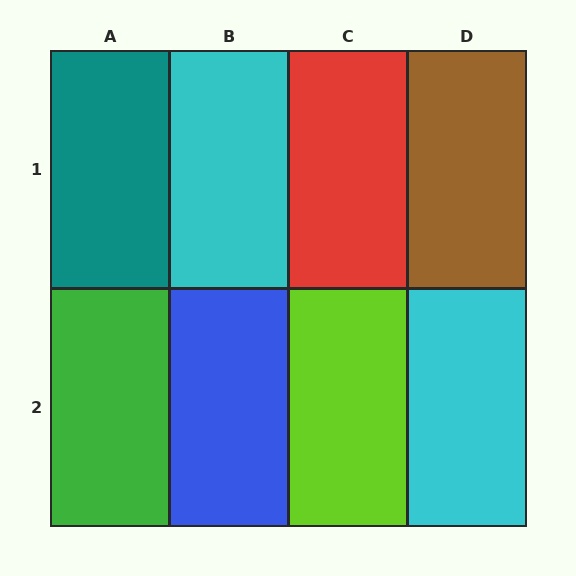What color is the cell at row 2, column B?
Blue.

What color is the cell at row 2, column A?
Green.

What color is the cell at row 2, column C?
Lime.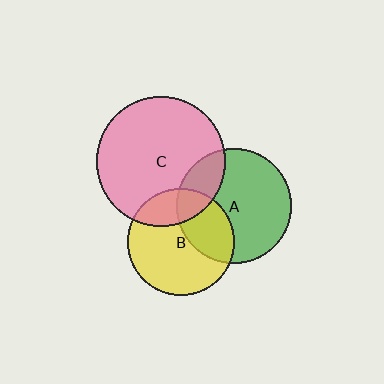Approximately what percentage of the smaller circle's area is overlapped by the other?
Approximately 20%.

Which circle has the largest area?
Circle C (pink).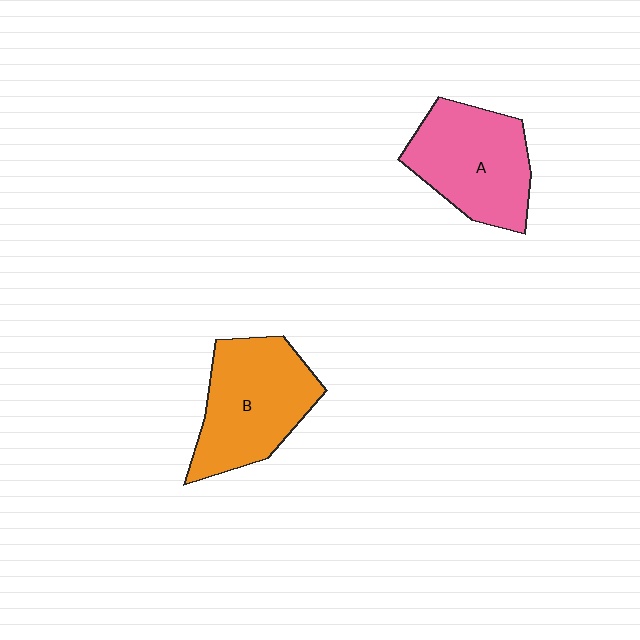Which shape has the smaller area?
Shape A (pink).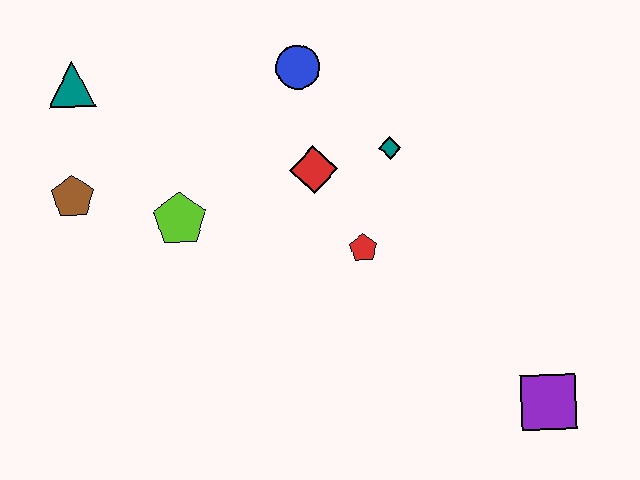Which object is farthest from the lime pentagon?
The purple square is farthest from the lime pentagon.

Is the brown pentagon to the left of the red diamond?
Yes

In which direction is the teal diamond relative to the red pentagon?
The teal diamond is above the red pentagon.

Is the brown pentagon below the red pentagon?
No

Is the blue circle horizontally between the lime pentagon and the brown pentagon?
No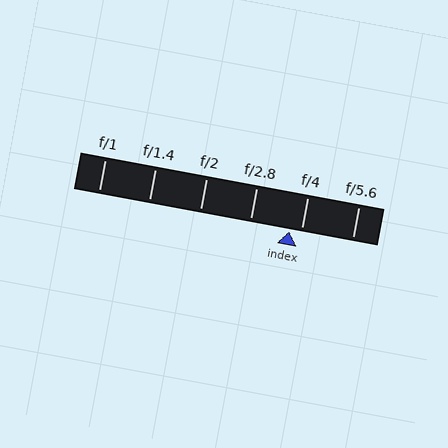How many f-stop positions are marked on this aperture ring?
There are 6 f-stop positions marked.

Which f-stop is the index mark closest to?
The index mark is closest to f/4.